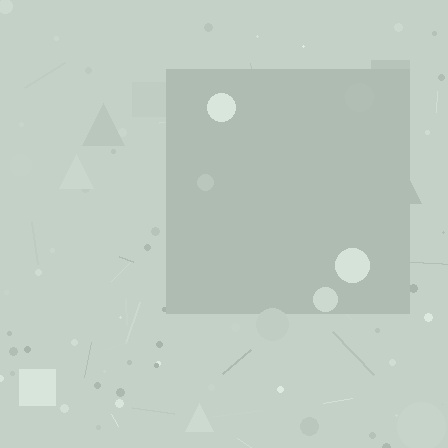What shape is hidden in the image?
A square is hidden in the image.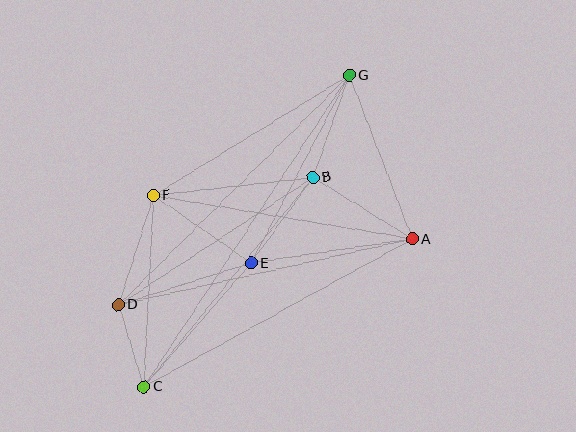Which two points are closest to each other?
Points C and D are closest to each other.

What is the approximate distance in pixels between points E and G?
The distance between E and G is approximately 212 pixels.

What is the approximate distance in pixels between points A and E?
The distance between A and E is approximately 163 pixels.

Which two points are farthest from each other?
Points C and G are farthest from each other.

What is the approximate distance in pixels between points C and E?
The distance between C and E is approximately 163 pixels.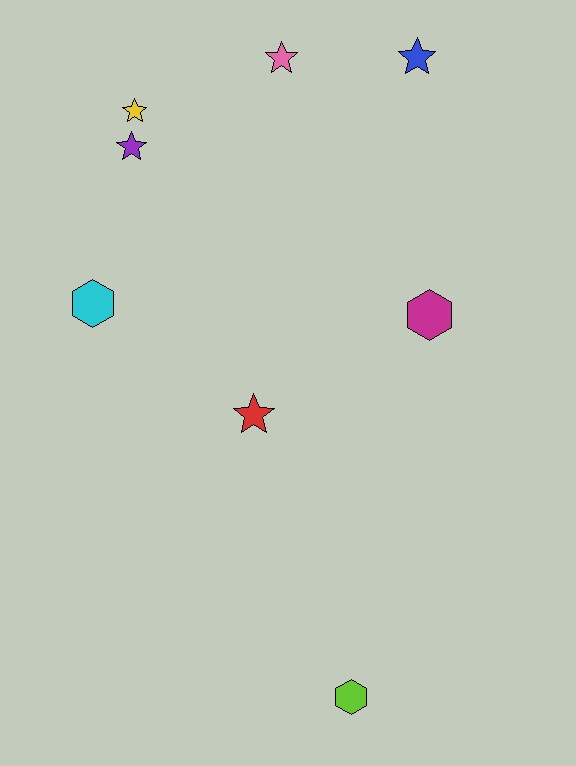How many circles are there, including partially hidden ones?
There are no circles.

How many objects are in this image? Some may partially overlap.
There are 8 objects.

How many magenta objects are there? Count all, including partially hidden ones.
There is 1 magenta object.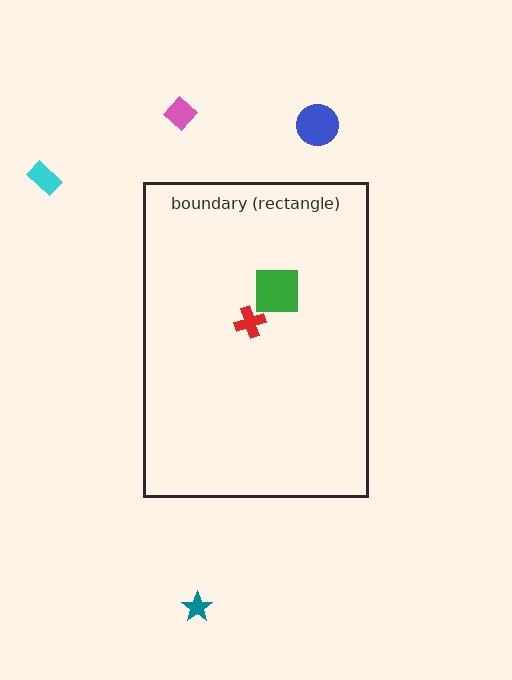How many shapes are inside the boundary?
2 inside, 4 outside.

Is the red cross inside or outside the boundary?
Inside.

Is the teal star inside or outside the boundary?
Outside.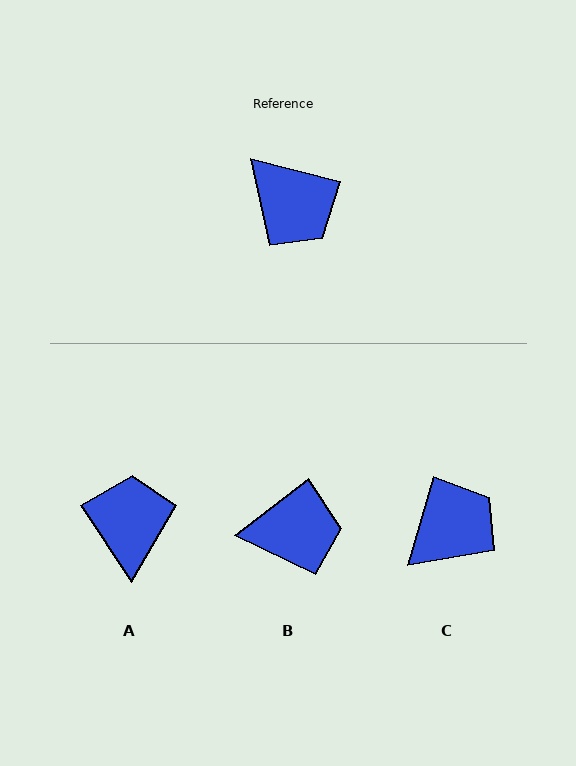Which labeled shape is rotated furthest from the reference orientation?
A, about 138 degrees away.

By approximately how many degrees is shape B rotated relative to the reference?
Approximately 52 degrees counter-clockwise.